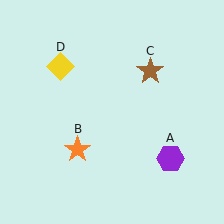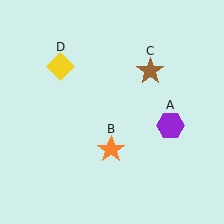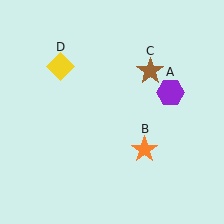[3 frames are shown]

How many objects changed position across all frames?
2 objects changed position: purple hexagon (object A), orange star (object B).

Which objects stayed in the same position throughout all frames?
Brown star (object C) and yellow diamond (object D) remained stationary.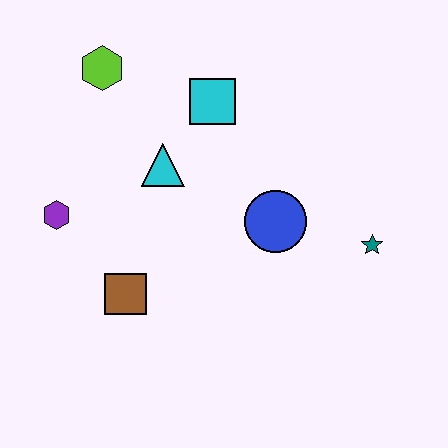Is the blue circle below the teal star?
No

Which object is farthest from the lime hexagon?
The teal star is farthest from the lime hexagon.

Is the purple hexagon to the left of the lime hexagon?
Yes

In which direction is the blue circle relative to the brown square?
The blue circle is to the right of the brown square.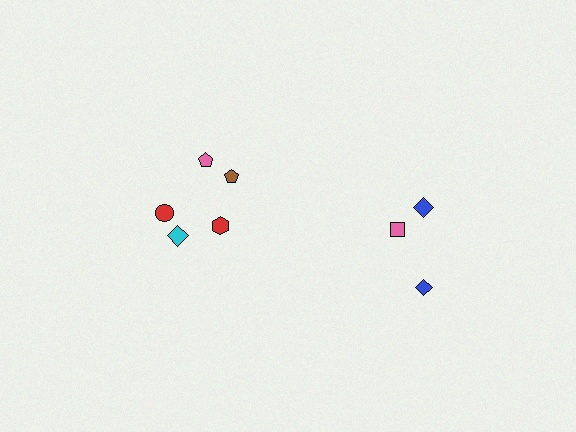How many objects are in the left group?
There are 5 objects.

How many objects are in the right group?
There are 3 objects.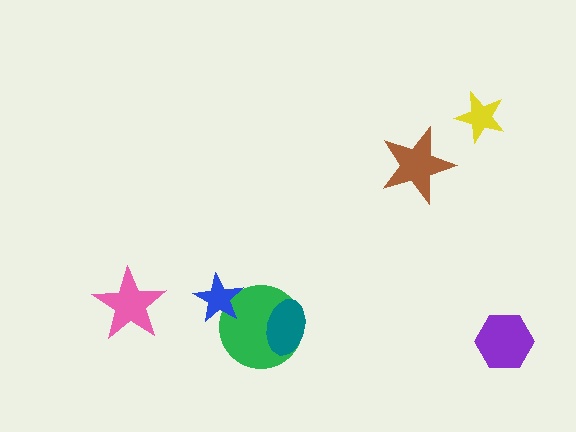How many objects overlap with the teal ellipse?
1 object overlaps with the teal ellipse.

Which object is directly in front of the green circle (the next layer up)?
The blue star is directly in front of the green circle.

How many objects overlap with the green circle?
2 objects overlap with the green circle.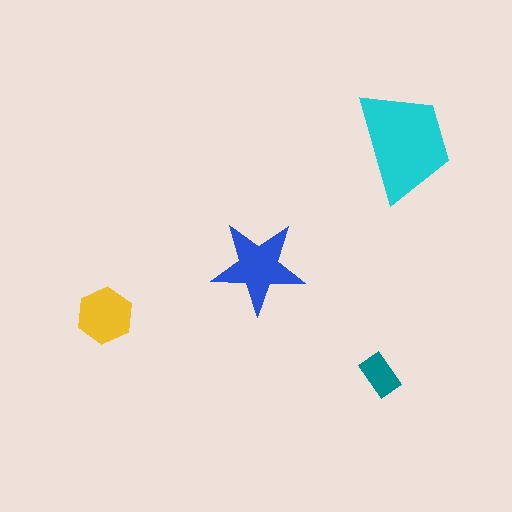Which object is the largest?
The cyan trapezoid.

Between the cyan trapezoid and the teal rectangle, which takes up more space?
The cyan trapezoid.